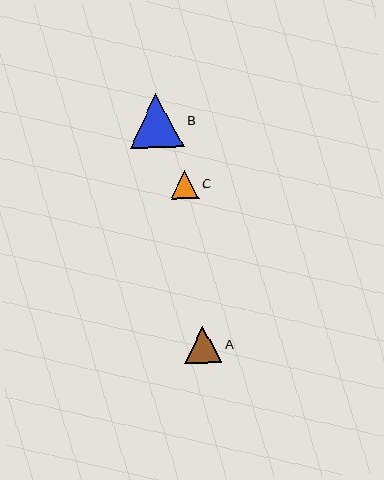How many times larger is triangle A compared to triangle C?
Triangle A is approximately 1.3 times the size of triangle C.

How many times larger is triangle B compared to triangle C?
Triangle B is approximately 1.9 times the size of triangle C.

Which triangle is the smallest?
Triangle C is the smallest with a size of approximately 29 pixels.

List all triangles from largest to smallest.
From largest to smallest: B, A, C.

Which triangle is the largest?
Triangle B is the largest with a size of approximately 54 pixels.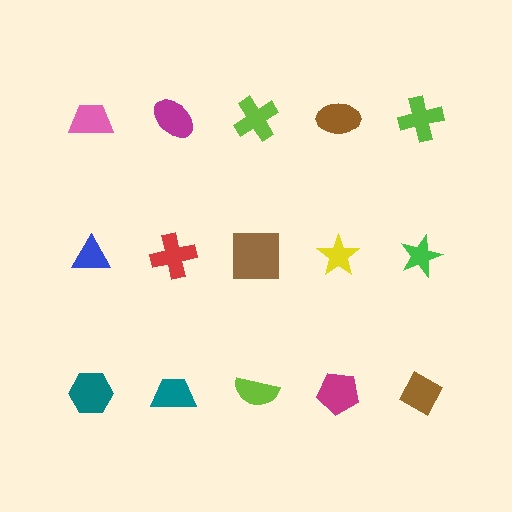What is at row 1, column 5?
A lime cross.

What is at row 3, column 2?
A teal trapezoid.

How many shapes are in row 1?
5 shapes.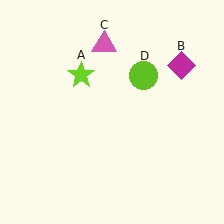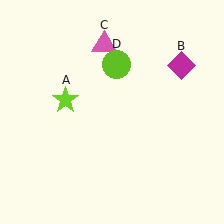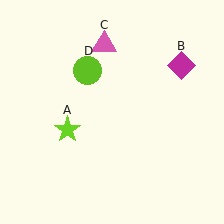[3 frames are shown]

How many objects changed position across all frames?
2 objects changed position: lime star (object A), lime circle (object D).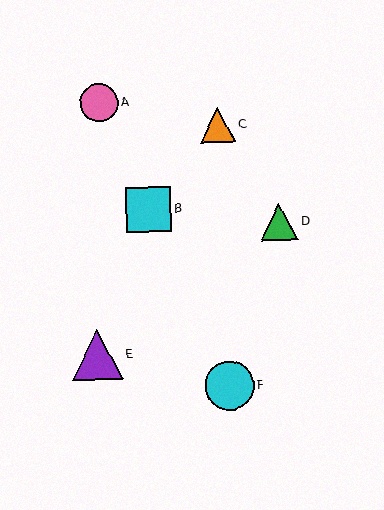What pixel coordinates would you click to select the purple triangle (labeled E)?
Click at (97, 355) to select the purple triangle E.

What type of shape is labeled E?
Shape E is a purple triangle.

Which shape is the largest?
The purple triangle (labeled E) is the largest.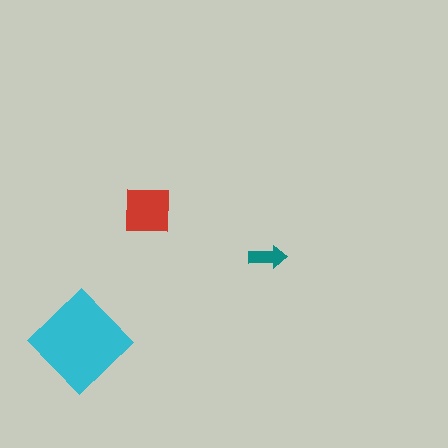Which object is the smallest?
The teal arrow.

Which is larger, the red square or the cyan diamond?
The cyan diamond.